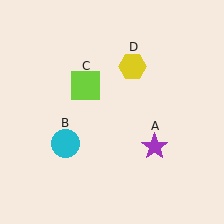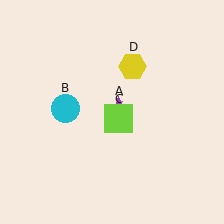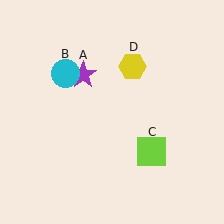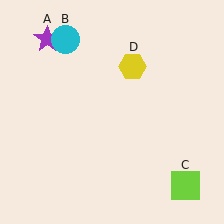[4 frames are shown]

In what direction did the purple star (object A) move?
The purple star (object A) moved up and to the left.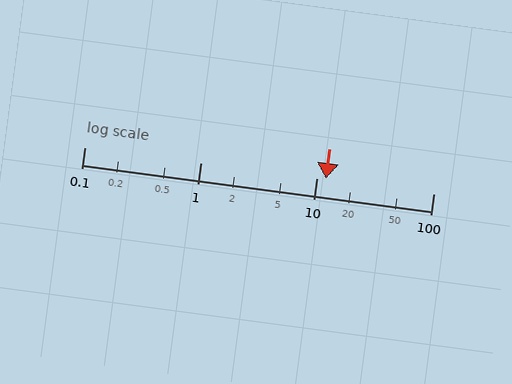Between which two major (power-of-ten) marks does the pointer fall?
The pointer is between 10 and 100.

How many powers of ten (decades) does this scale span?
The scale spans 3 decades, from 0.1 to 100.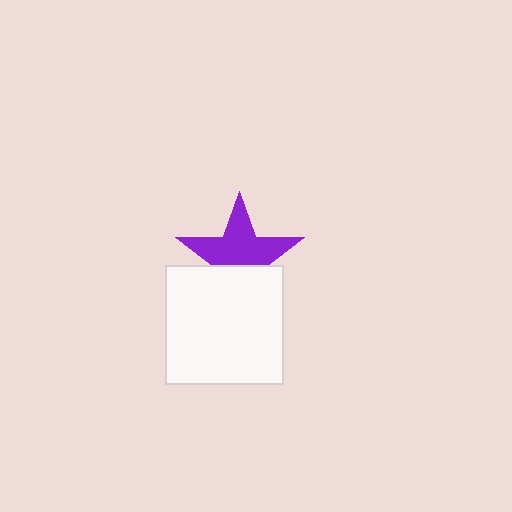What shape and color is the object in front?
The object in front is a white square.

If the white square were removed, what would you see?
You would see the complete purple star.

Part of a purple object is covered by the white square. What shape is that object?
It is a star.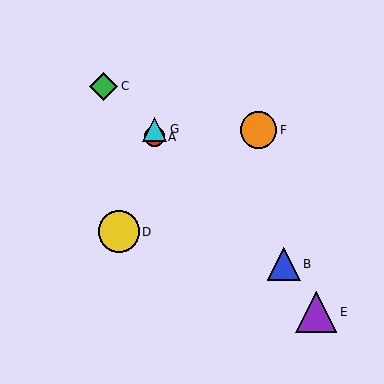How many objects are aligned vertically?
2 objects (A, G) are aligned vertically.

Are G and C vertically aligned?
No, G is at x≈155 and C is at x≈103.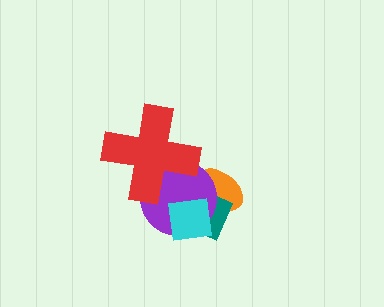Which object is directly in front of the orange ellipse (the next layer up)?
The teal diamond is directly in front of the orange ellipse.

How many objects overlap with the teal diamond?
3 objects overlap with the teal diamond.